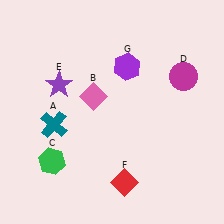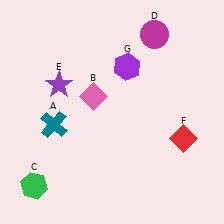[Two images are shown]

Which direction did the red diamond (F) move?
The red diamond (F) moved right.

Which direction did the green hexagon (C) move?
The green hexagon (C) moved down.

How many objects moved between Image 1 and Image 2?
3 objects moved between the two images.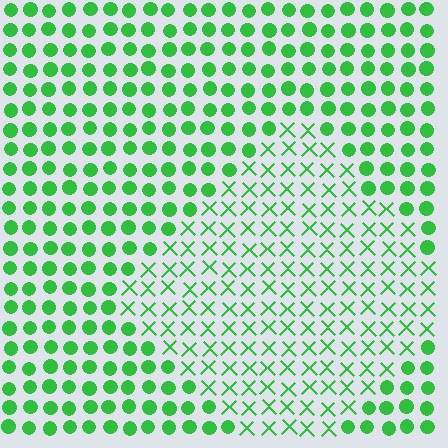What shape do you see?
I see a diamond.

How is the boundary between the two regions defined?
The boundary is defined by a change in element shape: X marks inside vs. circles outside. All elements share the same color and spacing.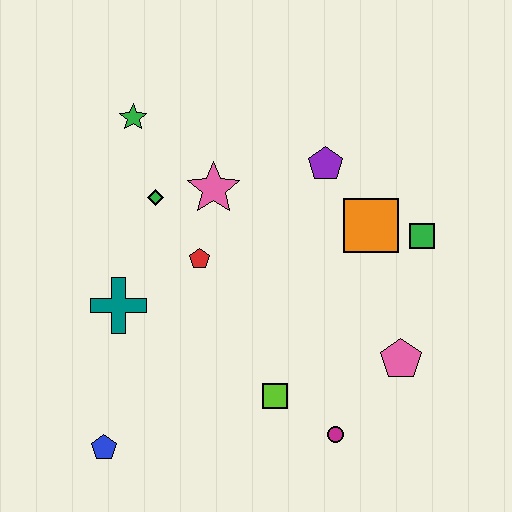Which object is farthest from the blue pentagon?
The green square is farthest from the blue pentagon.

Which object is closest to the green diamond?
The pink star is closest to the green diamond.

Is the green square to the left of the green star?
No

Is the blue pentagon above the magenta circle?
No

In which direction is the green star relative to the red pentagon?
The green star is above the red pentagon.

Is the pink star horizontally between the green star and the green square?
Yes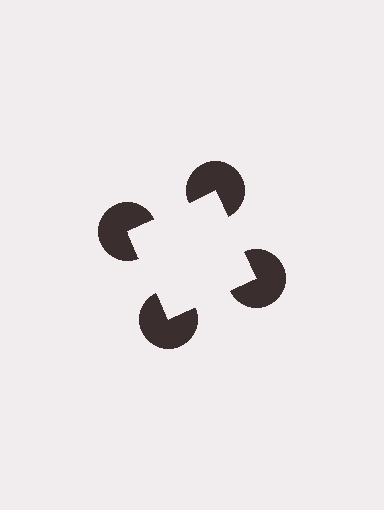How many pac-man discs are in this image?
There are 4 — one at each vertex of the illusory square.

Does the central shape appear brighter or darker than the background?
It typically appears slightly brighter than the background, even though no actual brightness change is drawn.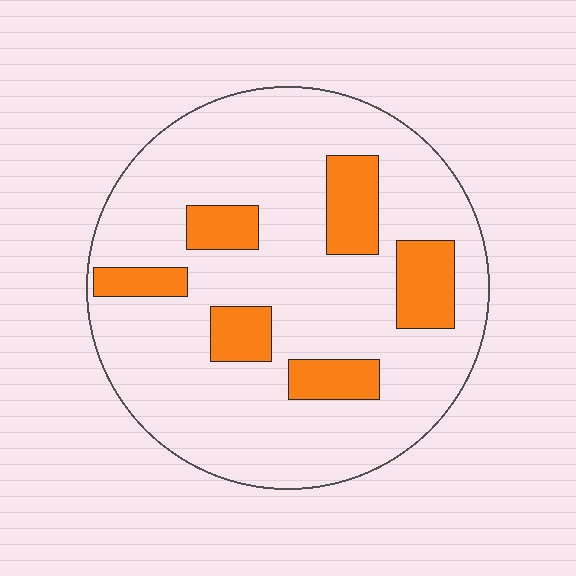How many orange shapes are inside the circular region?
6.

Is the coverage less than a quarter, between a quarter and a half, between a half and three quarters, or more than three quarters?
Less than a quarter.